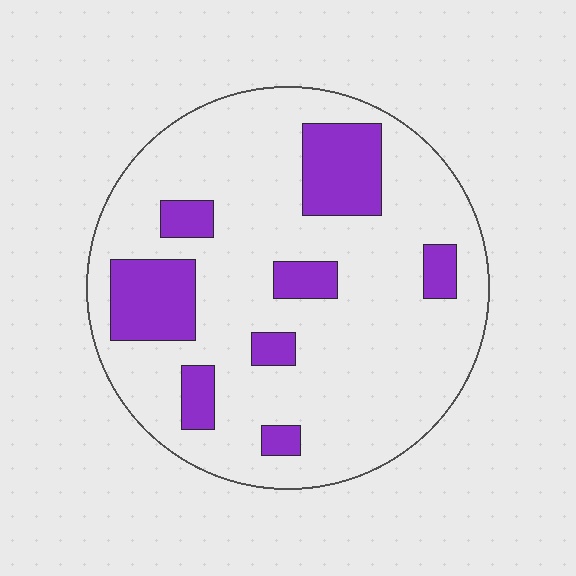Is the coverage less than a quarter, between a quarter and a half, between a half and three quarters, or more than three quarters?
Less than a quarter.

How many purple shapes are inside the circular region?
8.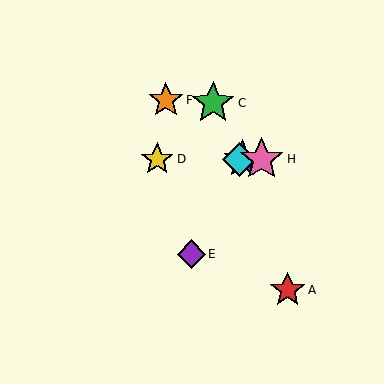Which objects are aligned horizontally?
Objects B, D, G, H are aligned horizontally.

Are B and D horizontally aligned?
Yes, both are at y≈159.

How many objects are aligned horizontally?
4 objects (B, D, G, H) are aligned horizontally.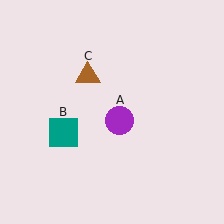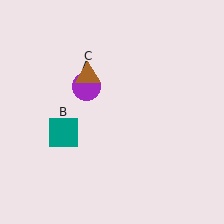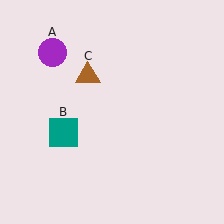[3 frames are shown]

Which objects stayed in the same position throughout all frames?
Teal square (object B) and brown triangle (object C) remained stationary.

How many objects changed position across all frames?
1 object changed position: purple circle (object A).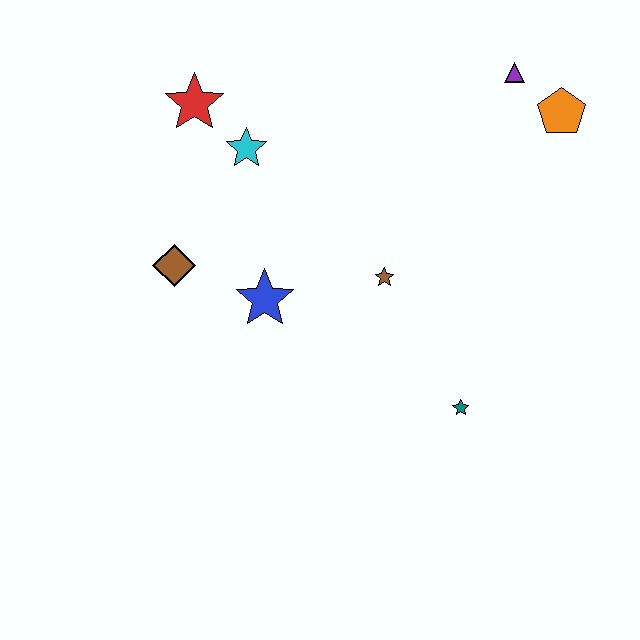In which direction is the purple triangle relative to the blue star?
The purple triangle is to the right of the blue star.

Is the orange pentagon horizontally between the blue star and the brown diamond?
No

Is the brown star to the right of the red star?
Yes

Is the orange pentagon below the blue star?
No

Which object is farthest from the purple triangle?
The brown diamond is farthest from the purple triangle.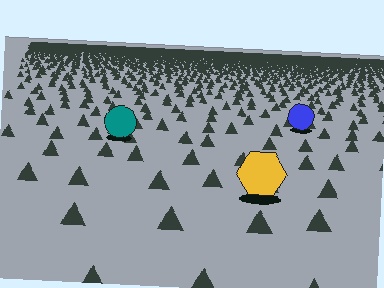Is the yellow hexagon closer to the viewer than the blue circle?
Yes. The yellow hexagon is closer — you can tell from the texture gradient: the ground texture is coarser near it.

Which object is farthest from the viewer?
The blue circle is farthest from the viewer. It appears smaller and the ground texture around it is denser.